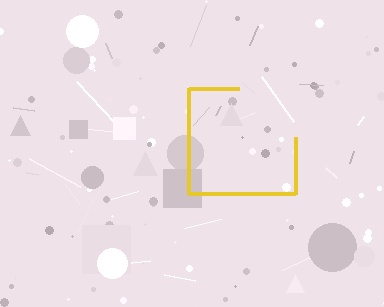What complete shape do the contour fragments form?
The contour fragments form a square.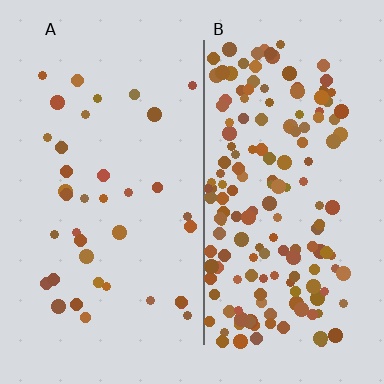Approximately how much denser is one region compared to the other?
Approximately 4.5× — region B over region A.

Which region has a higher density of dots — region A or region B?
B (the right).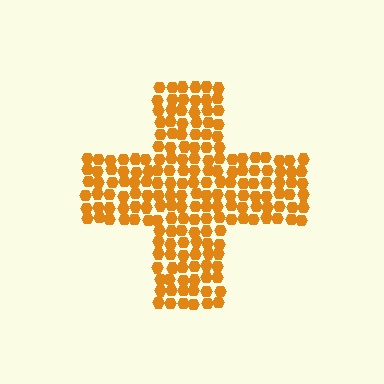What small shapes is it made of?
It is made of small hexagons.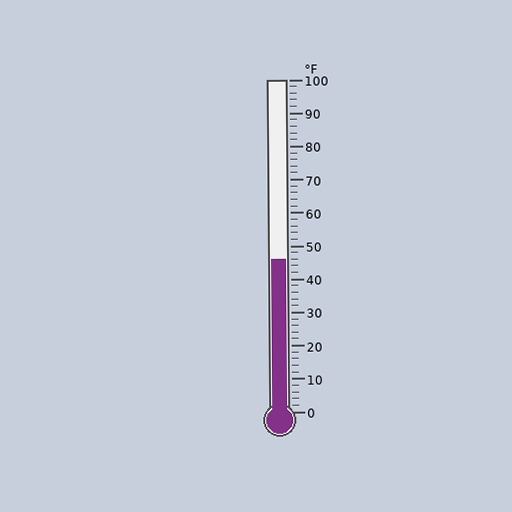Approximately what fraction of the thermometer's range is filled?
The thermometer is filled to approximately 45% of its range.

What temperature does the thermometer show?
The thermometer shows approximately 46°F.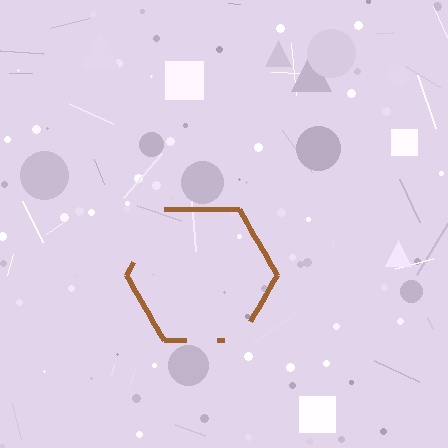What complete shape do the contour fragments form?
The contour fragments form a hexagon.